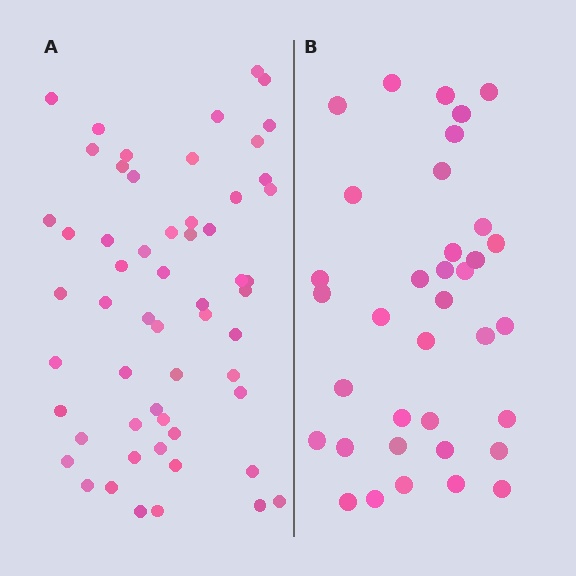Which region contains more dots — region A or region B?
Region A (the left region) has more dots.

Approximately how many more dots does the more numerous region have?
Region A has approximately 20 more dots than region B.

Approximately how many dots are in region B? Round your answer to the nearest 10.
About 40 dots. (The exact count is 36, which rounds to 40.)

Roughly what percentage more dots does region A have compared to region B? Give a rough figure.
About 60% more.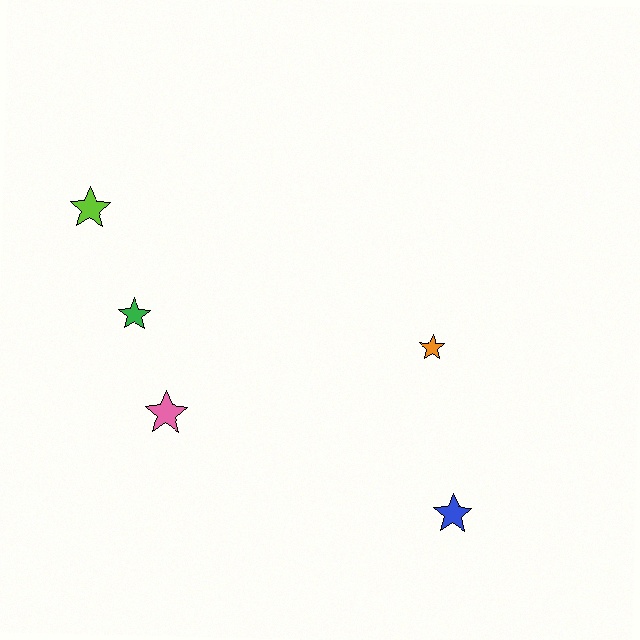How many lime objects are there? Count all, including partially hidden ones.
There is 1 lime object.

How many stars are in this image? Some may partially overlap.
There are 5 stars.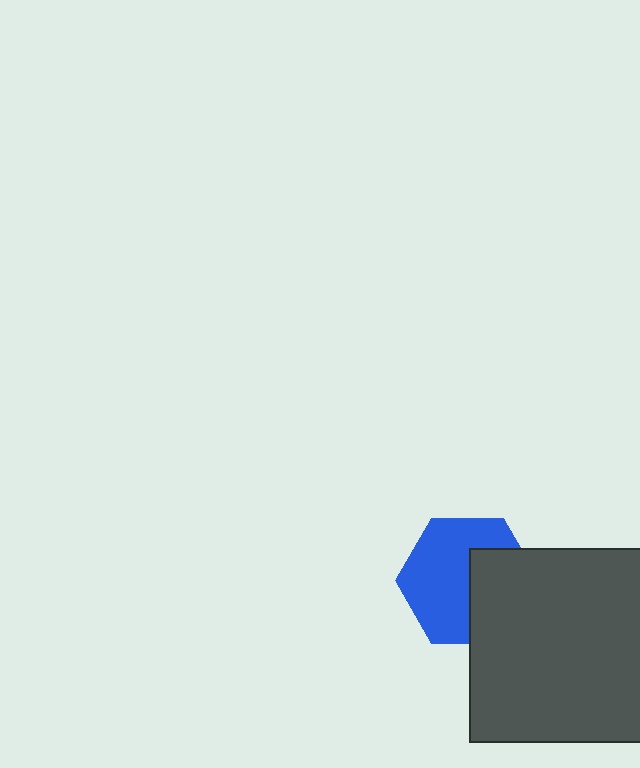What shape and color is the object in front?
The object in front is a dark gray square.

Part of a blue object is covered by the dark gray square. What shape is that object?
It is a hexagon.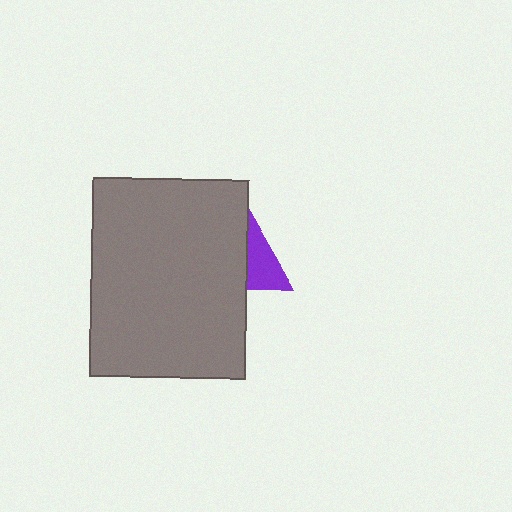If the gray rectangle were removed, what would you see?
You would see the complete purple triangle.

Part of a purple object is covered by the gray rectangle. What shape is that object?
It is a triangle.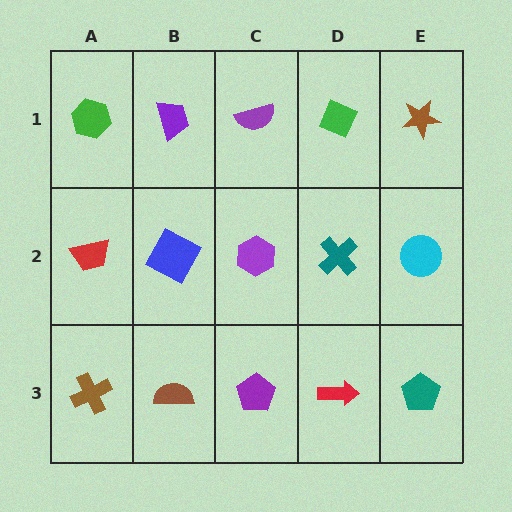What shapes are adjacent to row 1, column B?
A blue square (row 2, column B), a green hexagon (row 1, column A), a purple semicircle (row 1, column C).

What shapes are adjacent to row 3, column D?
A teal cross (row 2, column D), a purple pentagon (row 3, column C), a teal pentagon (row 3, column E).